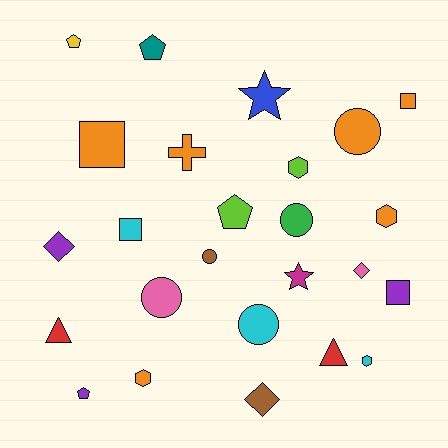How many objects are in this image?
There are 25 objects.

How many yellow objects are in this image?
There is 1 yellow object.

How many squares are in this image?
There are 4 squares.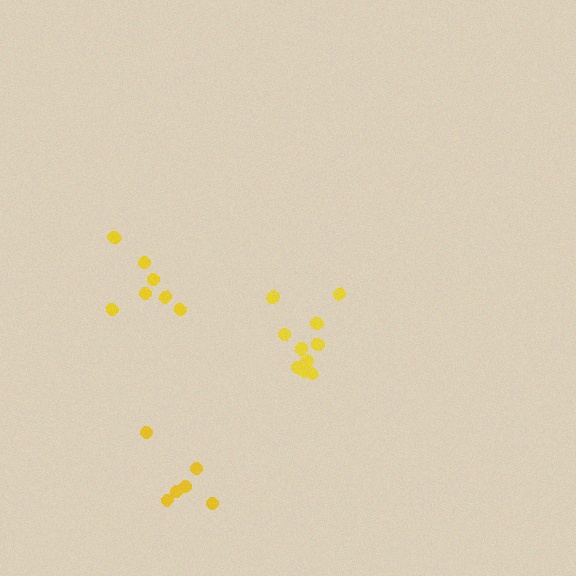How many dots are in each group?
Group 1: 7 dots, Group 2: 10 dots, Group 3: 6 dots (23 total).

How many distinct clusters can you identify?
There are 3 distinct clusters.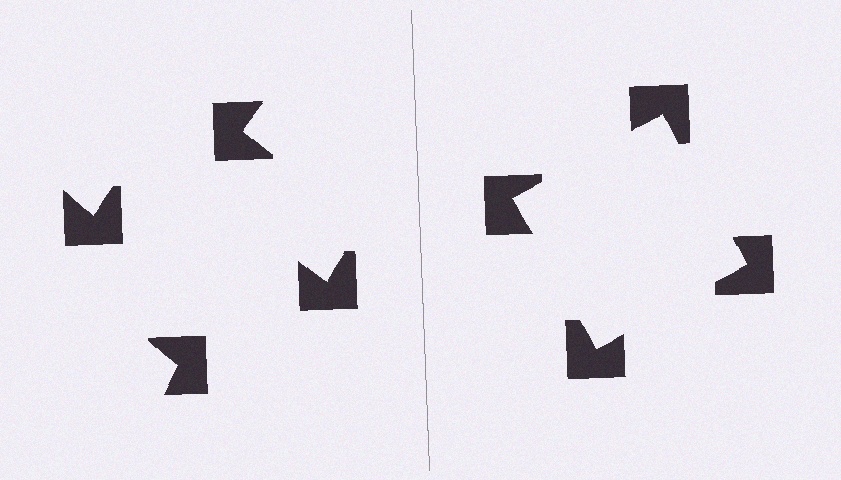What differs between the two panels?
The notched squares are positioned identically on both sides; only the wedge orientations differ. On the right they align to a square; on the left they are misaligned.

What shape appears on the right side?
An illusory square.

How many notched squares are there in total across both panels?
8 — 4 on each side.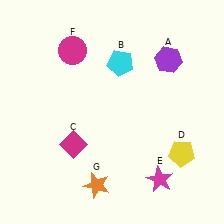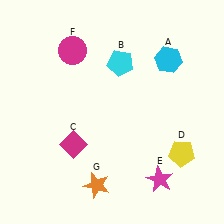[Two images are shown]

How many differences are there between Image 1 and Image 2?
There is 1 difference between the two images.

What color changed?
The hexagon (A) changed from purple in Image 1 to cyan in Image 2.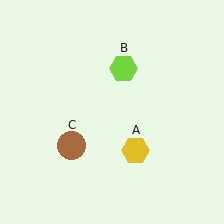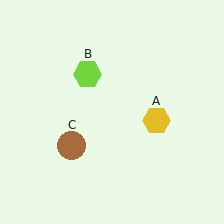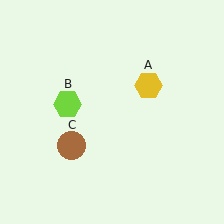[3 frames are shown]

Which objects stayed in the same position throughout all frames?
Brown circle (object C) remained stationary.